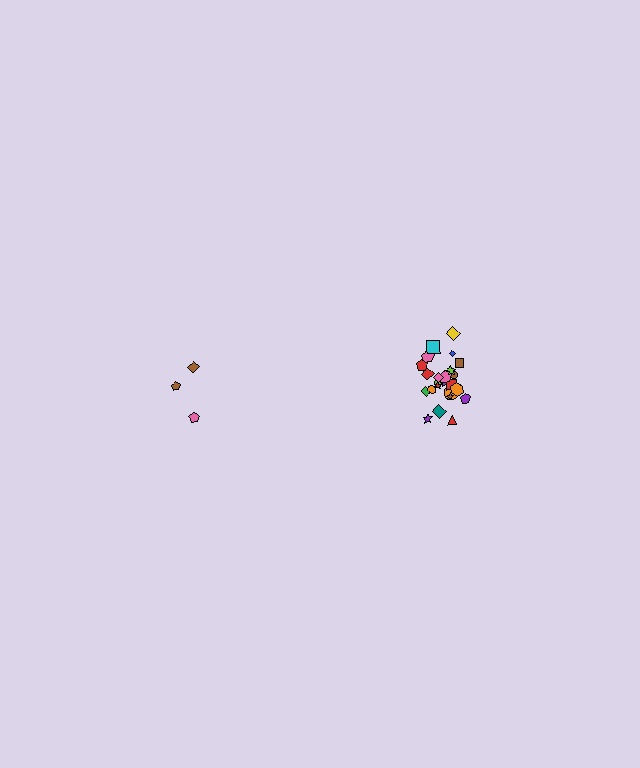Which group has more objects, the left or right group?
The right group.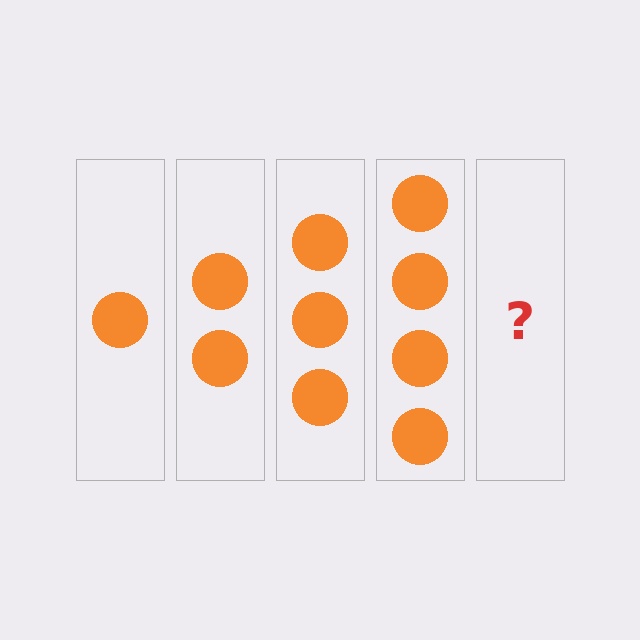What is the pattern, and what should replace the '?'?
The pattern is that each step adds one more circle. The '?' should be 5 circles.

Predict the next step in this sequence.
The next step is 5 circles.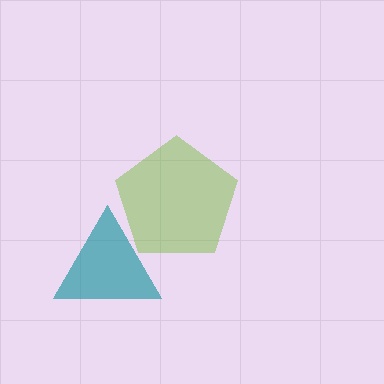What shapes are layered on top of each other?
The layered shapes are: a lime pentagon, a teal triangle.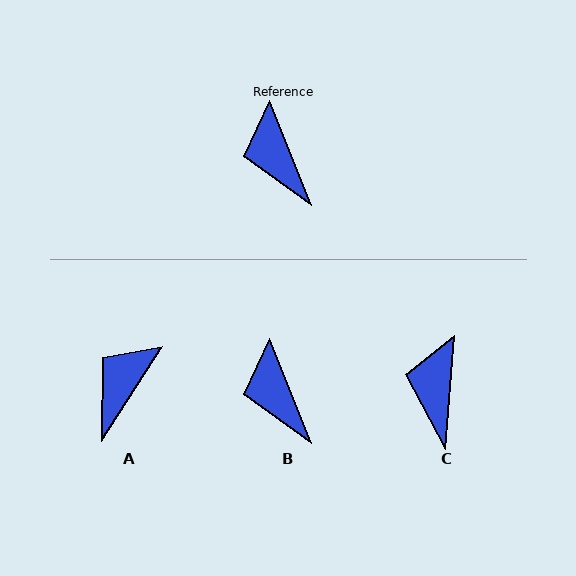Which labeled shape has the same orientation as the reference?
B.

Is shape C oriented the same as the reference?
No, it is off by about 26 degrees.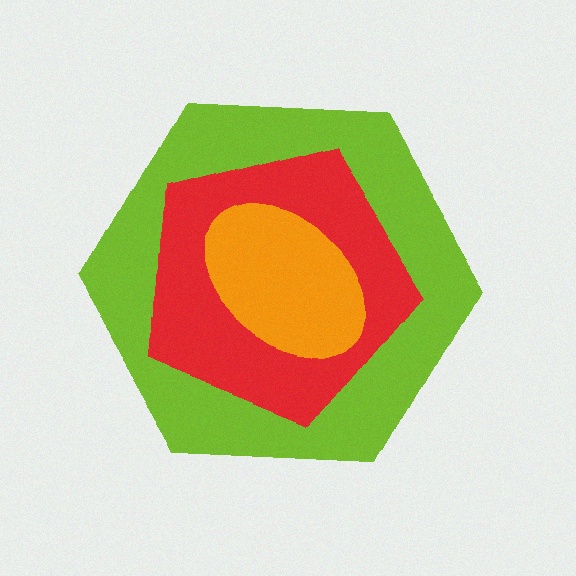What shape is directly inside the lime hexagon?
The red pentagon.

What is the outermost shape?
The lime hexagon.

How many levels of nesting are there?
3.